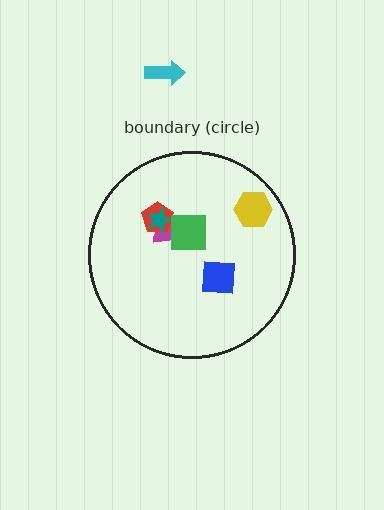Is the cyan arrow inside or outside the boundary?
Outside.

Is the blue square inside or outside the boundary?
Inside.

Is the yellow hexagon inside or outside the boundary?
Inside.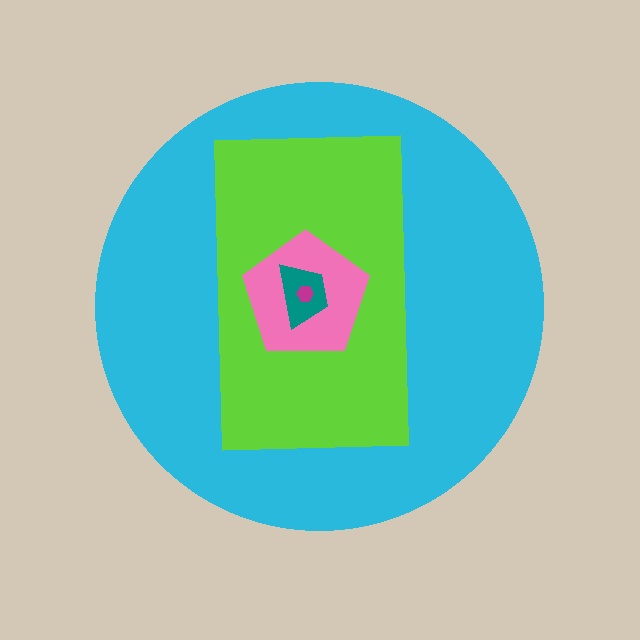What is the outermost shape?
The cyan circle.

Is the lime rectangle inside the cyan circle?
Yes.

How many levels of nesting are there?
5.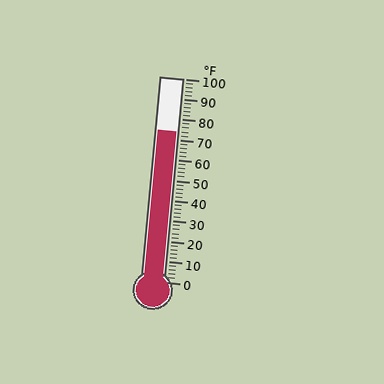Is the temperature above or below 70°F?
The temperature is above 70°F.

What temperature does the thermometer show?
The thermometer shows approximately 74°F.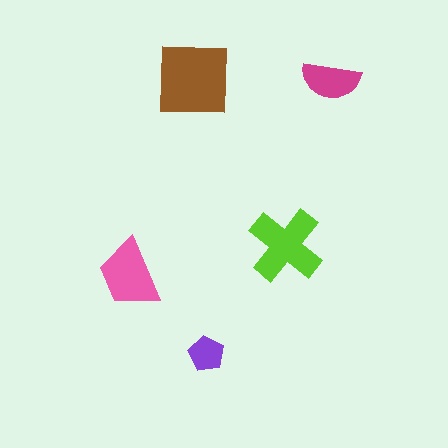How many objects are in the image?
There are 5 objects in the image.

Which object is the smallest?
The purple pentagon.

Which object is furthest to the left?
The pink trapezoid is leftmost.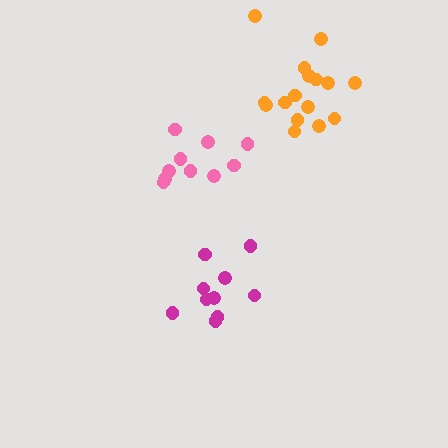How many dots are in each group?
Group 1: 10 dots, Group 2: 10 dots, Group 3: 16 dots (36 total).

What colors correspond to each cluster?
The clusters are colored: pink, magenta, orange.